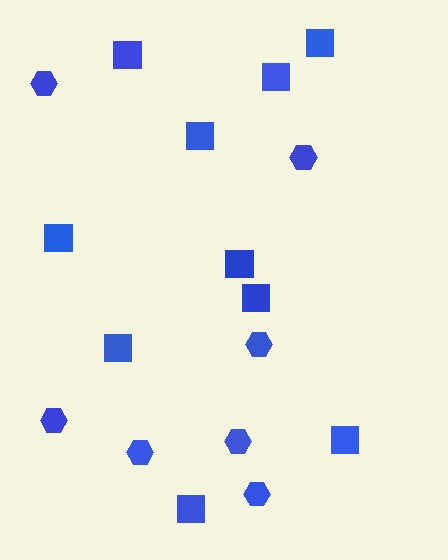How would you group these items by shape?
There are 2 groups: one group of squares (10) and one group of hexagons (7).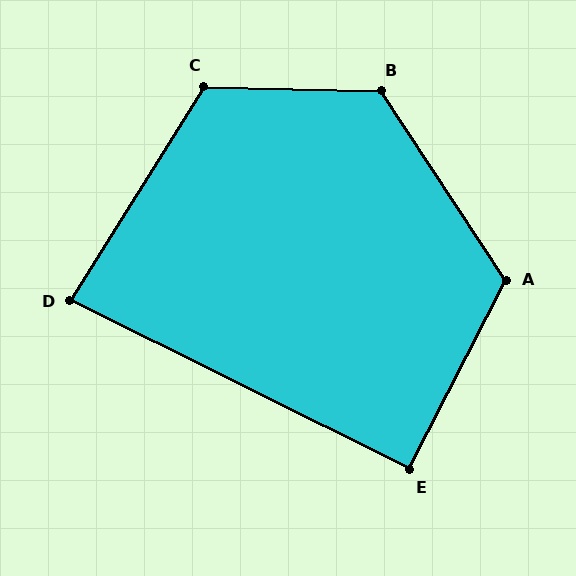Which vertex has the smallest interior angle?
D, at approximately 84 degrees.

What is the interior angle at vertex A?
Approximately 120 degrees (obtuse).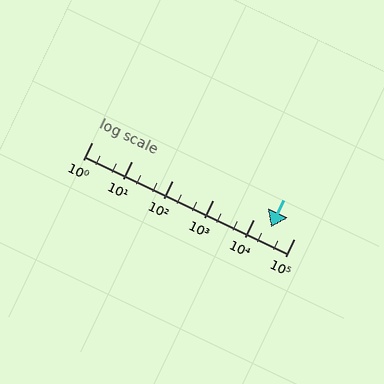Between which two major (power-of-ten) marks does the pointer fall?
The pointer is between 10000 and 100000.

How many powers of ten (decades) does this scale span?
The scale spans 5 decades, from 1 to 100000.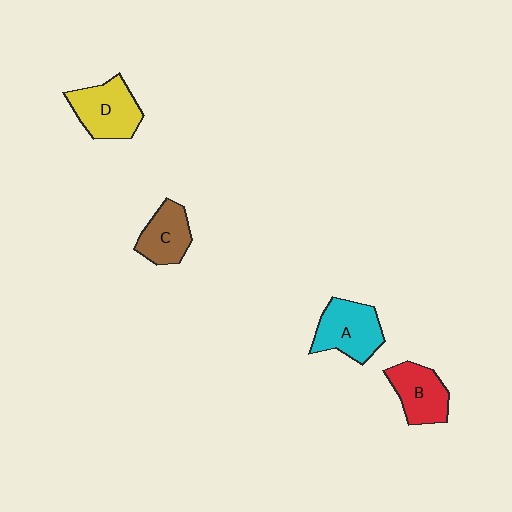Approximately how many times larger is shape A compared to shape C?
Approximately 1.3 times.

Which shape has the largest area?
Shape D (yellow).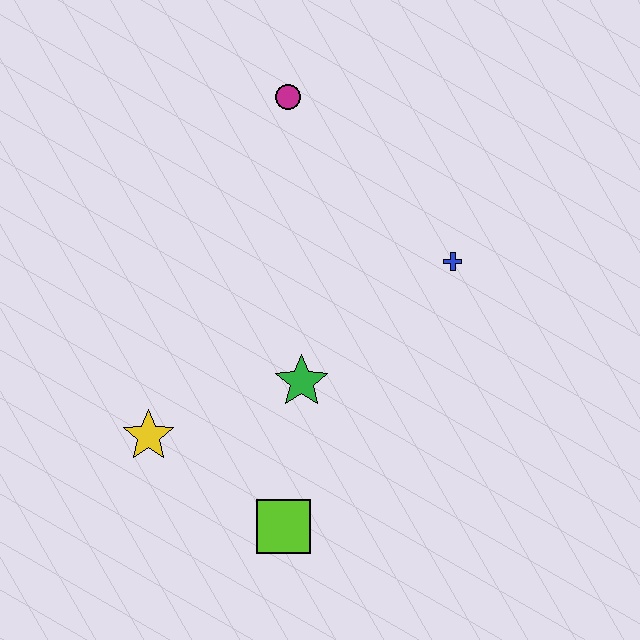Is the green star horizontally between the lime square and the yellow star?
No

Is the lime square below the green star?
Yes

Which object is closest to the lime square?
The green star is closest to the lime square.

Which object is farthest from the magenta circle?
The lime square is farthest from the magenta circle.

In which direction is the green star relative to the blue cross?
The green star is to the left of the blue cross.